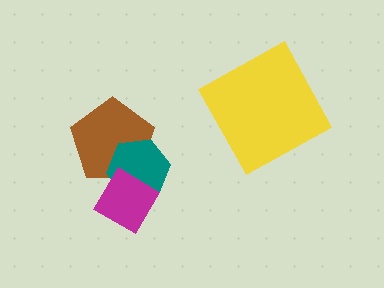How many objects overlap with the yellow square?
0 objects overlap with the yellow square.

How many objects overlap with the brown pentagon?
2 objects overlap with the brown pentagon.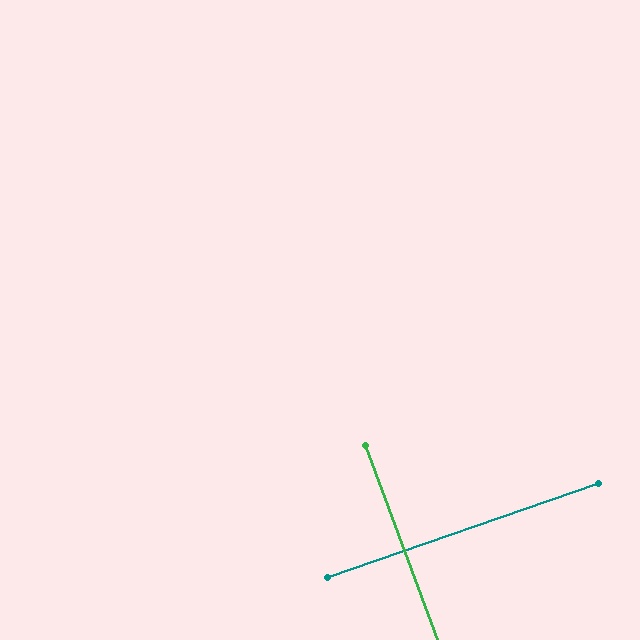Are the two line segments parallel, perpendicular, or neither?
Perpendicular — they meet at approximately 89°.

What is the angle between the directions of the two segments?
Approximately 89 degrees.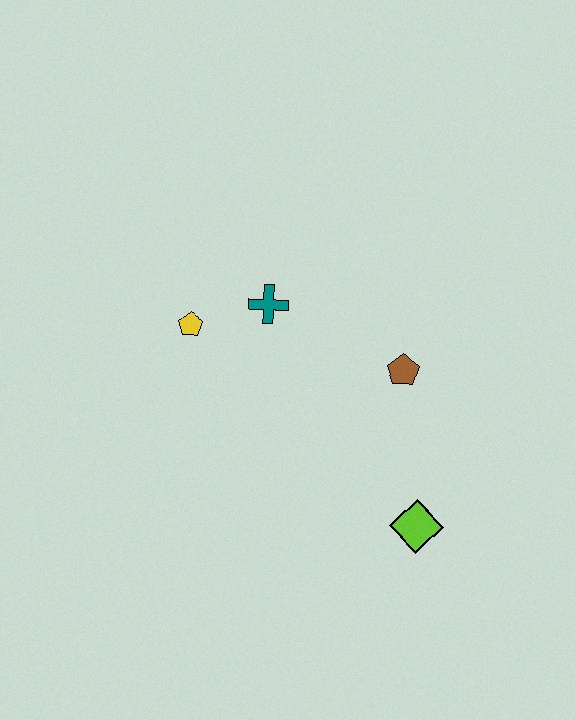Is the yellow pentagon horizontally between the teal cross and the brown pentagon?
No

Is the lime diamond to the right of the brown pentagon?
Yes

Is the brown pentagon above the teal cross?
No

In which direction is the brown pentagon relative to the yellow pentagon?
The brown pentagon is to the right of the yellow pentagon.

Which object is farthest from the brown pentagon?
The yellow pentagon is farthest from the brown pentagon.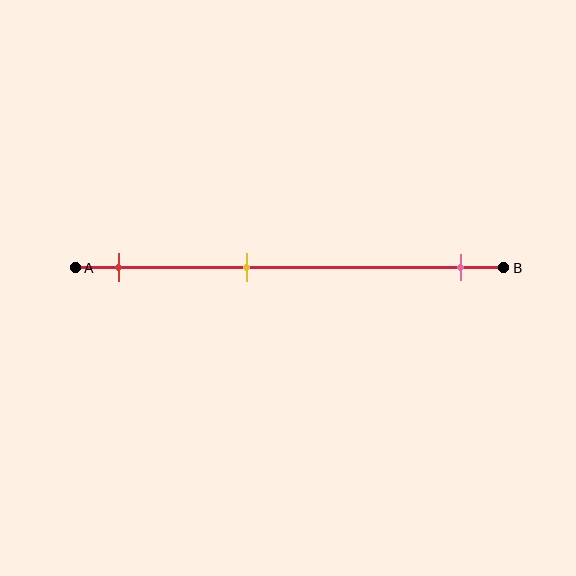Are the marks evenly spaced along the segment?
No, the marks are not evenly spaced.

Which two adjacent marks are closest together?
The red and yellow marks are the closest adjacent pair.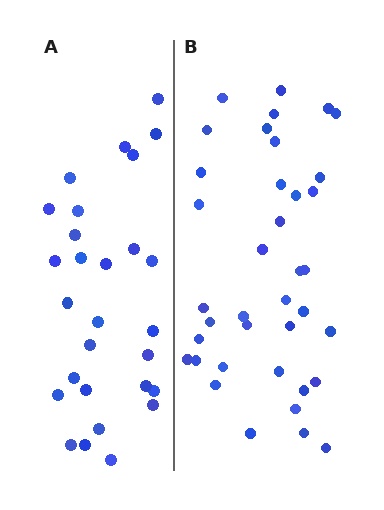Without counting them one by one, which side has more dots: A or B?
Region B (the right region) has more dots.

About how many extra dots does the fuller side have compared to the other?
Region B has roughly 10 or so more dots than region A.